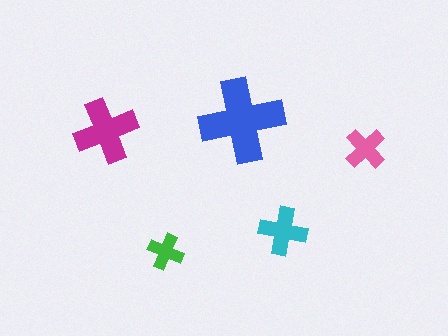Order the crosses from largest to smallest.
the blue one, the magenta one, the cyan one, the pink one, the green one.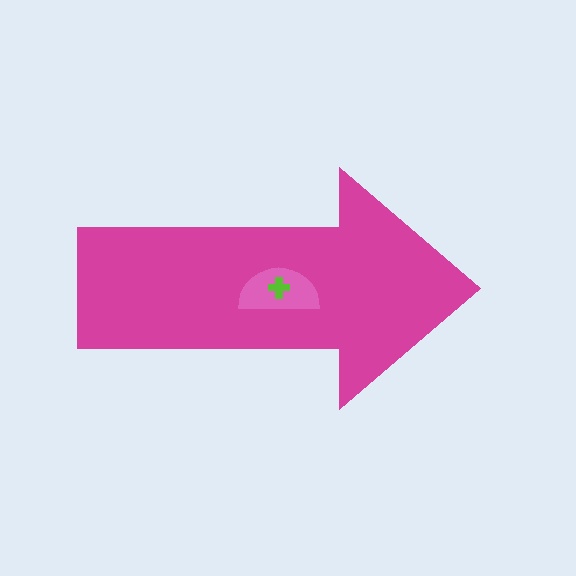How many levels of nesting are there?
3.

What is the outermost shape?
The magenta arrow.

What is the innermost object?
The lime cross.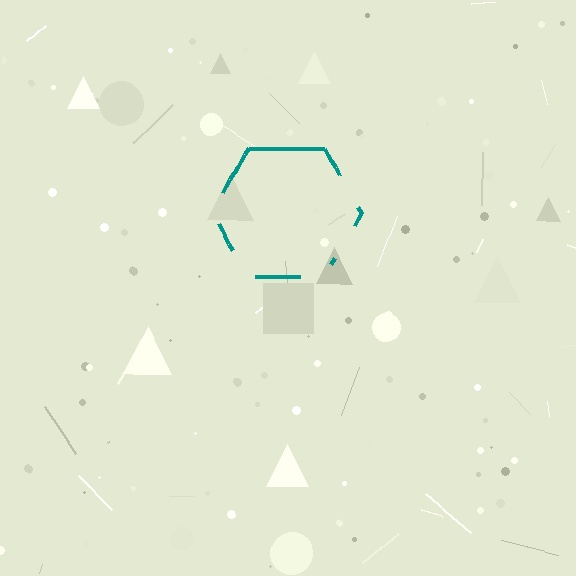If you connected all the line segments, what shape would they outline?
They would outline a hexagon.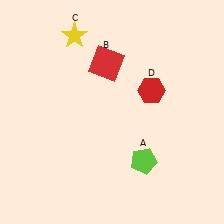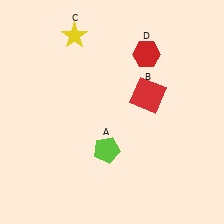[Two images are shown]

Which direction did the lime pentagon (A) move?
The lime pentagon (A) moved left.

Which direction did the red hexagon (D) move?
The red hexagon (D) moved up.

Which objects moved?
The objects that moved are: the lime pentagon (A), the red square (B), the red hexagon (D).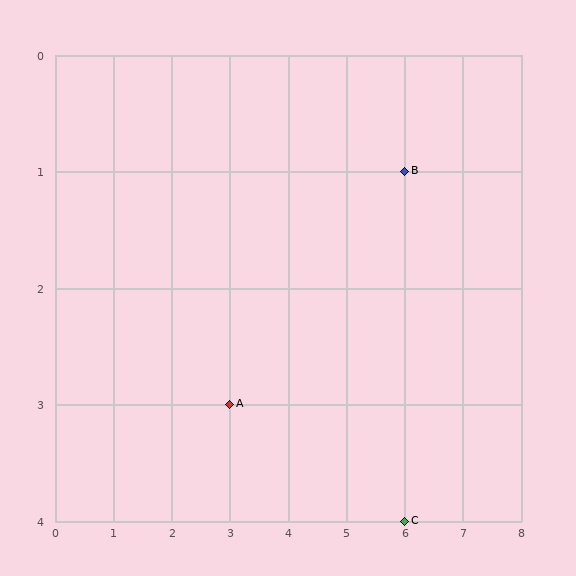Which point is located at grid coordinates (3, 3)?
Point A is at (3, 3).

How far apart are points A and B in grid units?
Points A and B are 3 columns and 2 rows apart (about 3.6 grid units diagonally).